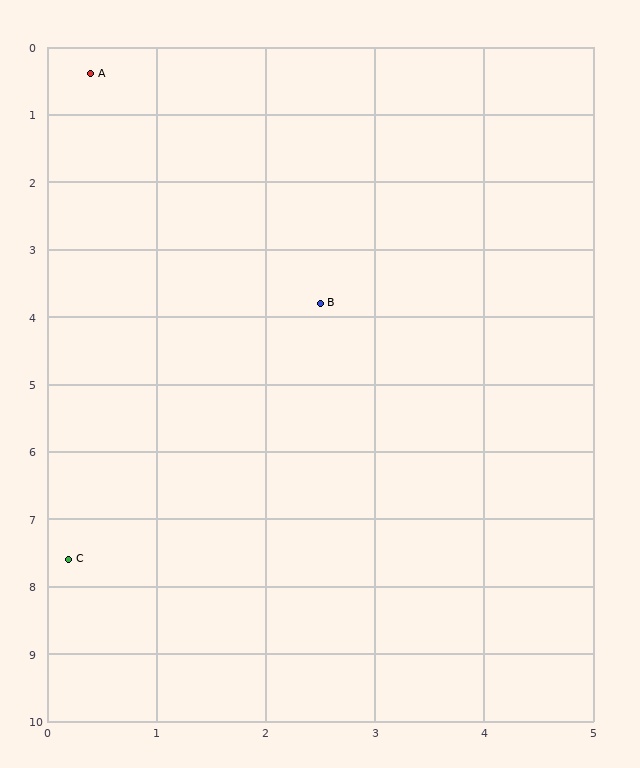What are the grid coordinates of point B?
Point B is at approximately (2.5, 3.8).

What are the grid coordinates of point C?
Point C is at approximately (0.2, 7.6).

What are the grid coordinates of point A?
Point A is at approximately (0.4, 0.4).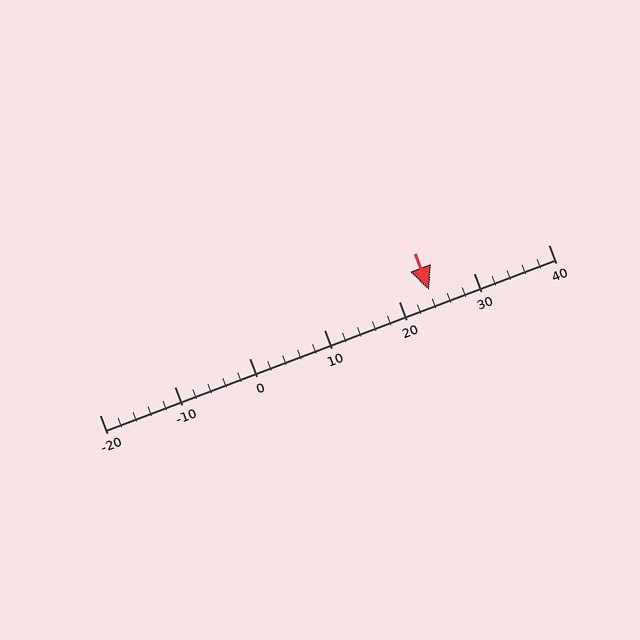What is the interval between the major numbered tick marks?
The major tick marks are spaced 10 units apart.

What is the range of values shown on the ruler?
The ruler shows values from -20 to 40.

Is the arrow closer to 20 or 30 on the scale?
The arrow is closer to 20.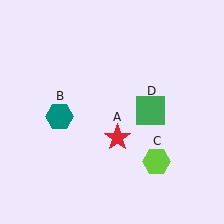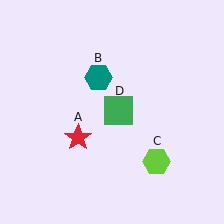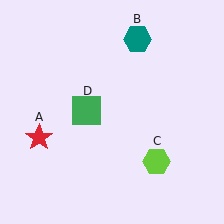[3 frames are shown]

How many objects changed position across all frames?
3 objects changed position: red star (object A), teal hexagon (object B), green square (object D).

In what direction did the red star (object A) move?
The red star (object A) moved left.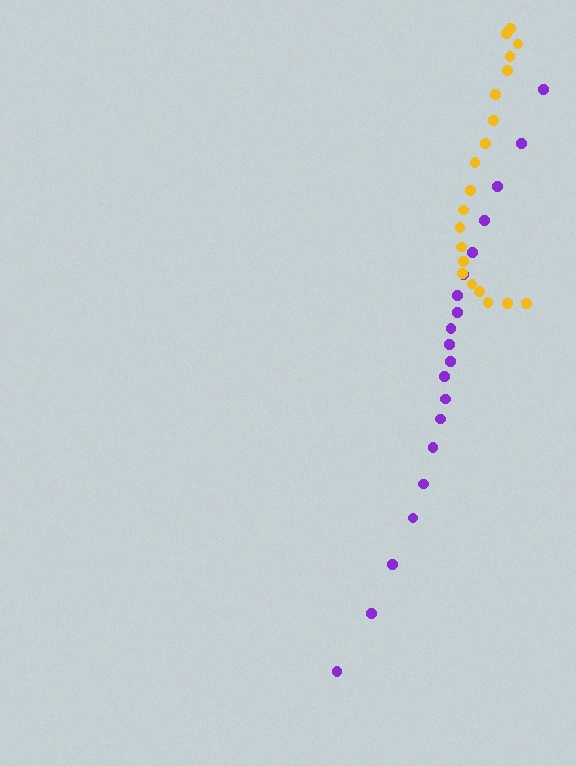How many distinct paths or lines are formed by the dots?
There are 2 distinct paths.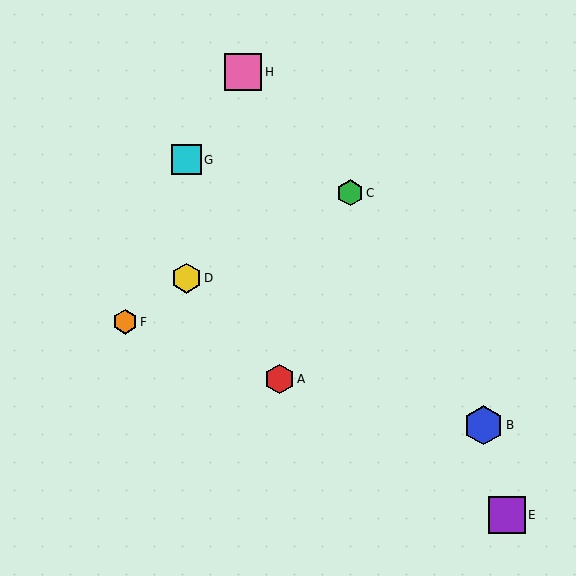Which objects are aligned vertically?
Objects D, G are aligned vertically.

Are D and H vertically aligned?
No, D is at x≈186 and H is at x≈243.